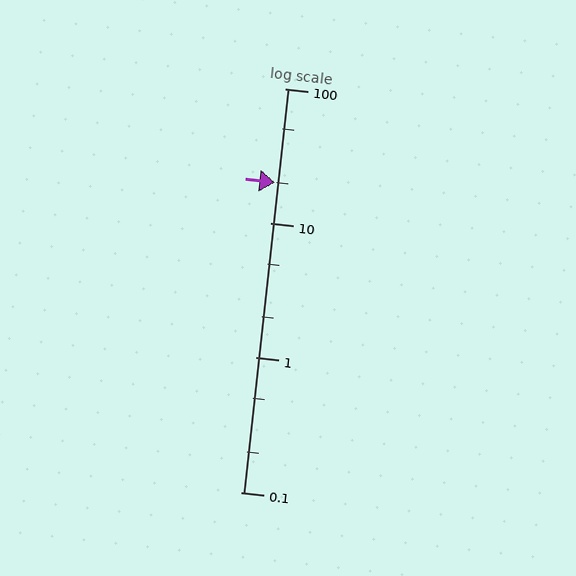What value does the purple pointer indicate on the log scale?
The pointer indicates approximately 20.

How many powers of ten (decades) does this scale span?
The scale spans 3 decades, from 0.1 to 100.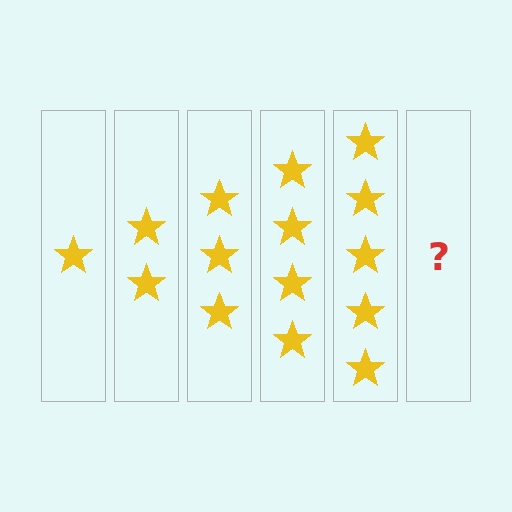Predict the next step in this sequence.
The next step is 6 stars.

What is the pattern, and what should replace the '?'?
The pattern is that each step adds one more star. The '?' should be 6 stars.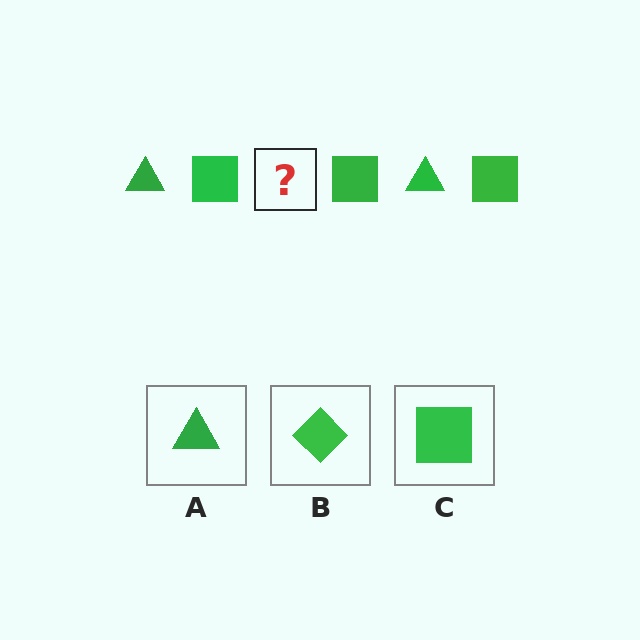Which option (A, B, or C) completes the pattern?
A.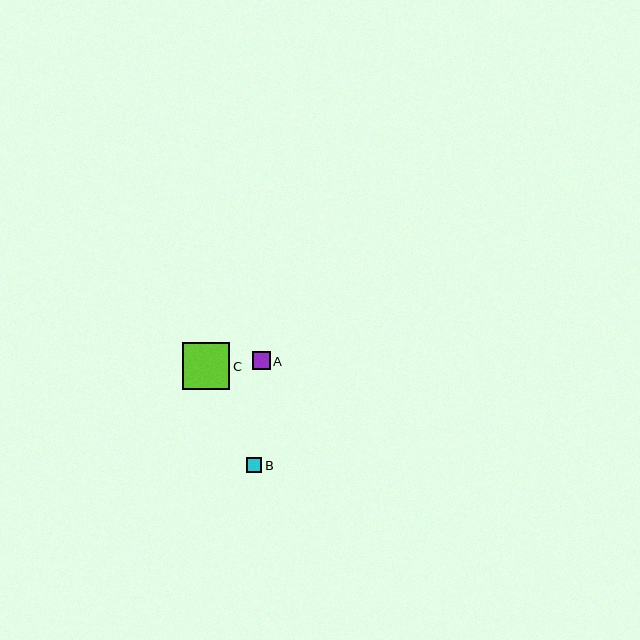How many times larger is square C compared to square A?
Square C is approximately 2.7 times the size of square A.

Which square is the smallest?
Square B is the smallest with a size of approximately 15 pixels.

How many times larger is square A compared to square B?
Square A is approximately 1.1 times the size of square B.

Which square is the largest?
Square C is the largest with a size of approximately 47 pixels.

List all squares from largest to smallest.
From largest to smallest: C, A, B.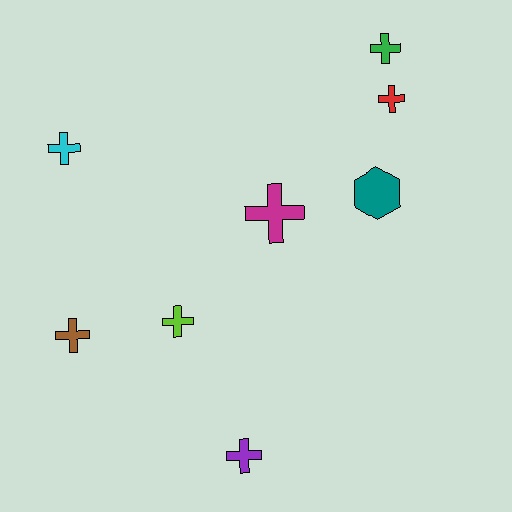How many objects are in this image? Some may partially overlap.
There are 8 objects.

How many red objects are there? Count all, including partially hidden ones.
There is 1 red object.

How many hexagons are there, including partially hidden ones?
There is 1 hexagon.